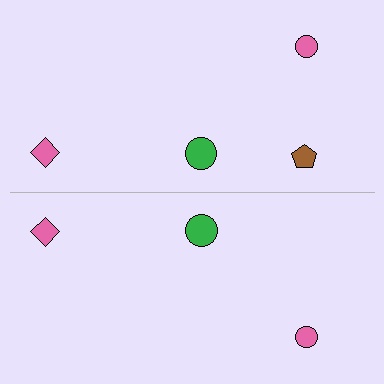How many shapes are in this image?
There are 7 shapes in this image.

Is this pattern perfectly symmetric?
No, the pattern is not perfectly symmetric. A brown pentagon is missing from the bottom side.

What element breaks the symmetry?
A brown pentagon is missing from the bottom side.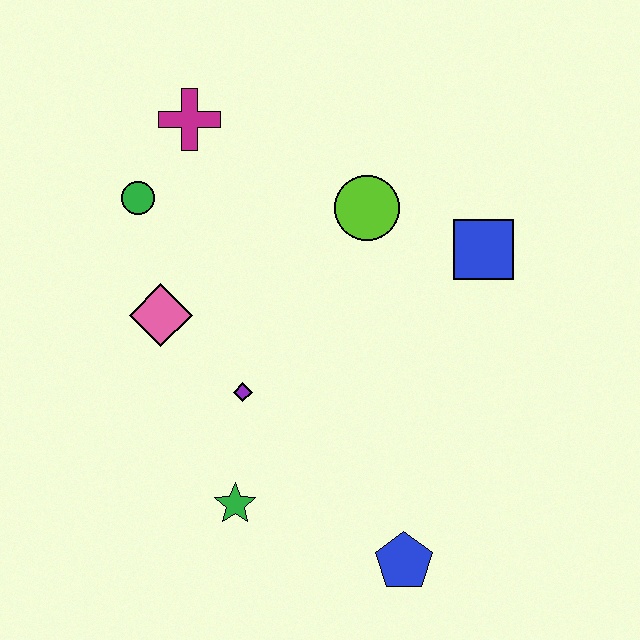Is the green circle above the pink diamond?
Yes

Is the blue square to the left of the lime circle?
No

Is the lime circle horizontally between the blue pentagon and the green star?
Yes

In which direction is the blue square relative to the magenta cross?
The blue square is to the right of the magenta cross.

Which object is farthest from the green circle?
The blue pentagon is farthest from the green circle.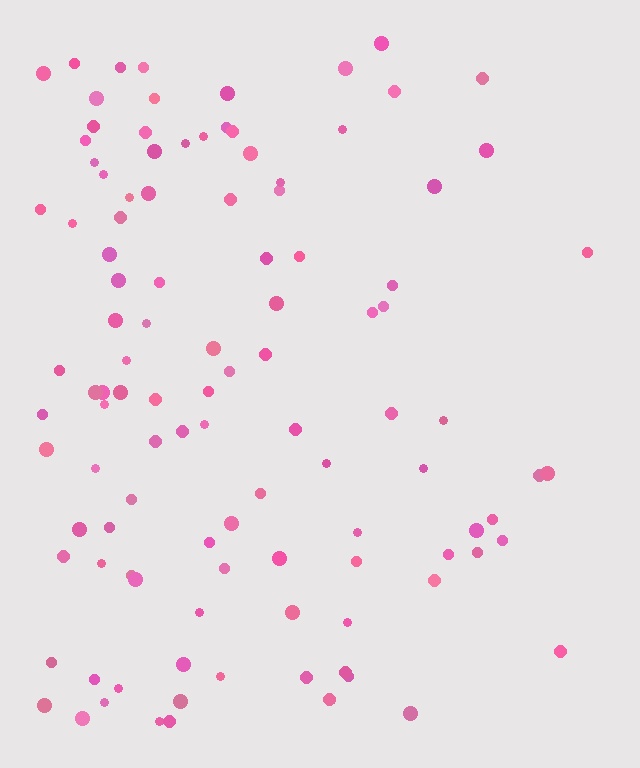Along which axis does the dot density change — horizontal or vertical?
Horizontal.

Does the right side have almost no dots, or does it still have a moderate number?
Still a moderate number, just noticeably fewer than the left.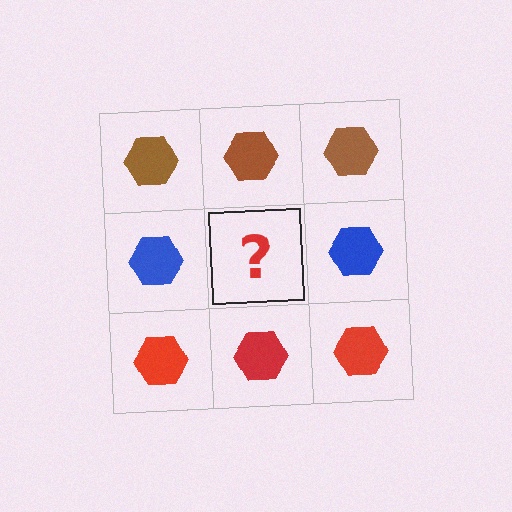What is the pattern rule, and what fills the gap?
The rule is that each row has a consistent color. The gap should be filled with a blue hexagon.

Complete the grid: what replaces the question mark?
The question mark should be replaced with a blue hexagon.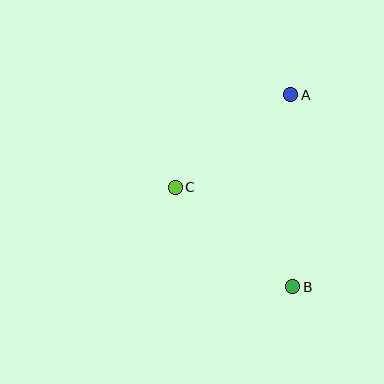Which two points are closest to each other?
Points A and C are closest to each other.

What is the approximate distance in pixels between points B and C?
The distance between B and C is approximately 154 pixels.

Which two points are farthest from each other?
Points A and B are farthest from each other.